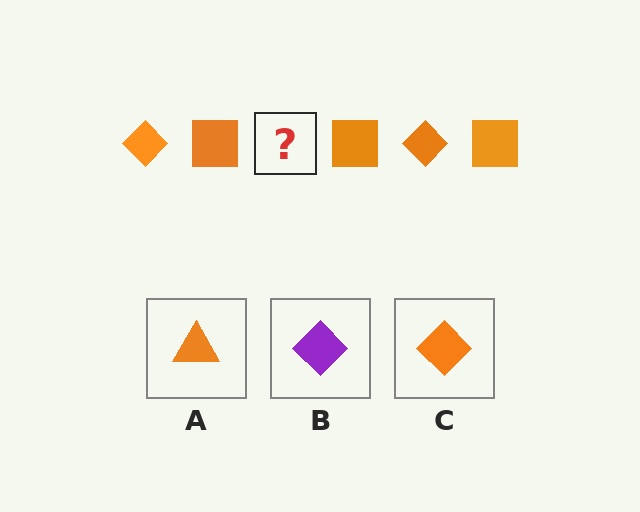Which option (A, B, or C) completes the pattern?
C.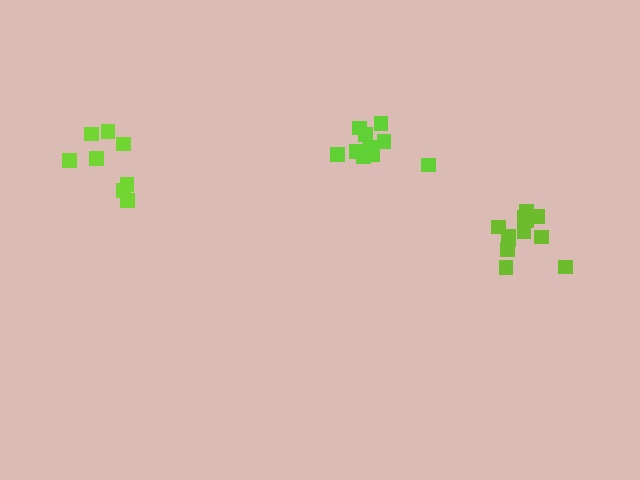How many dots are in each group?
Group 1: 8 dots, Group 2: 12 dots, Group 3: 12 dots (32 total).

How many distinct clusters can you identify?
There are 3 distinct clusters.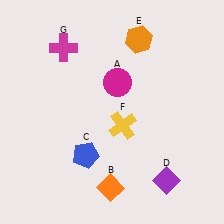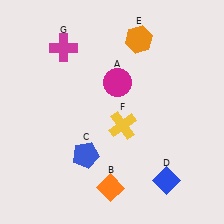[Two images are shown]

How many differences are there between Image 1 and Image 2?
There is 1 difference between the two images.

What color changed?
The diamond (D) changed from purple in Image 1 to blue in Image 2.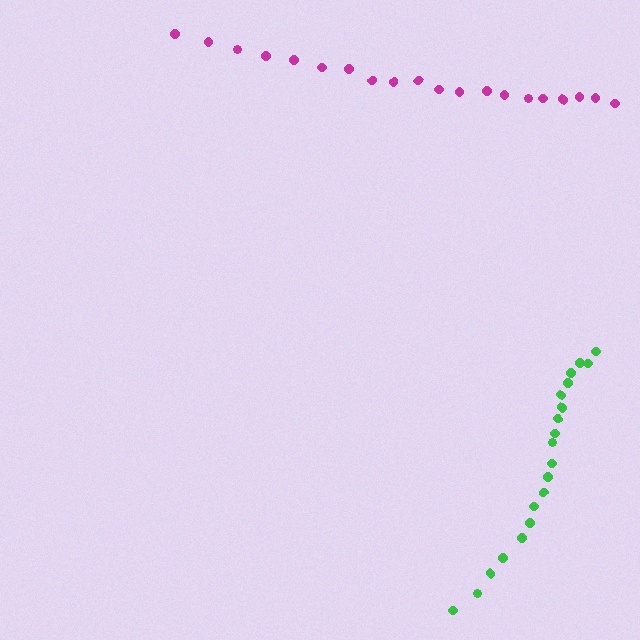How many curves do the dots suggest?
There are 2 distinct paths.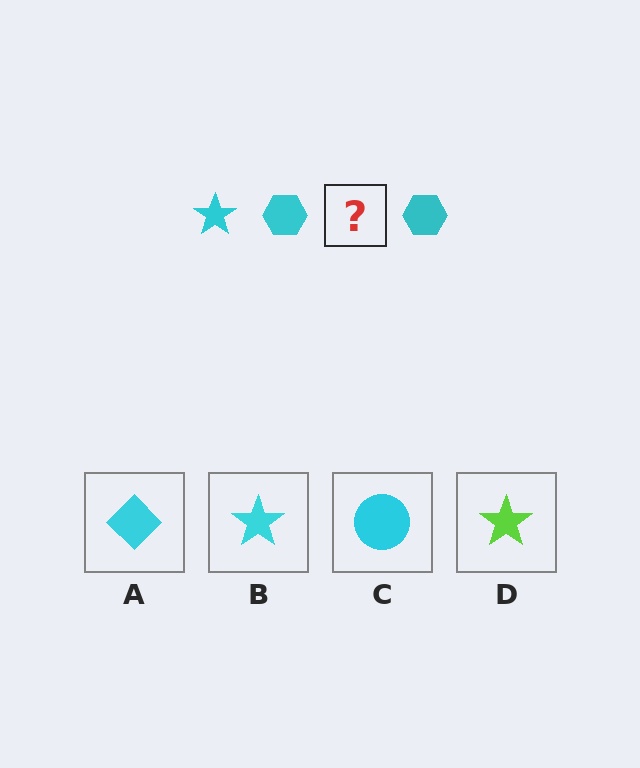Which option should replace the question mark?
Option B.